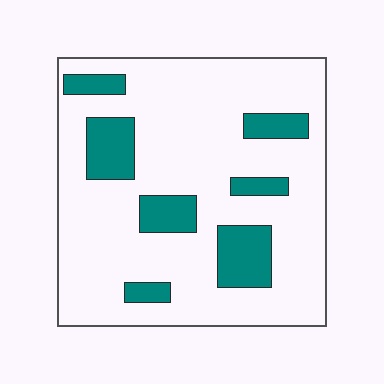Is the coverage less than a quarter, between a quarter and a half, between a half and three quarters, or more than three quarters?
Less than a quarter.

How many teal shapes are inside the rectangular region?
7.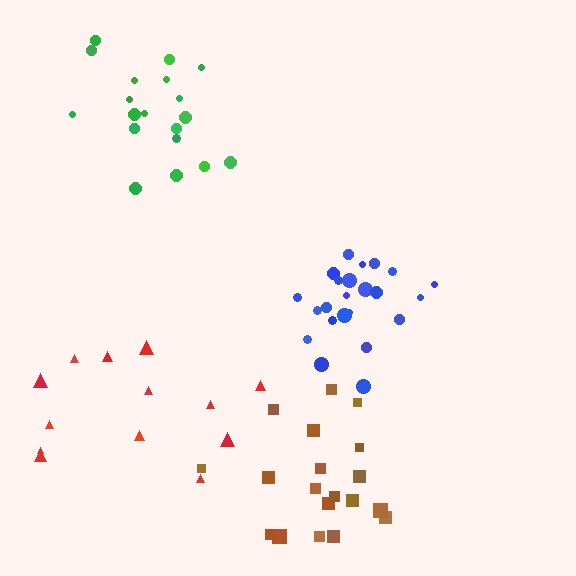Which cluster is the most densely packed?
Blue.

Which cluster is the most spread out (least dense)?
Red.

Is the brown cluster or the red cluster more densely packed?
Brown.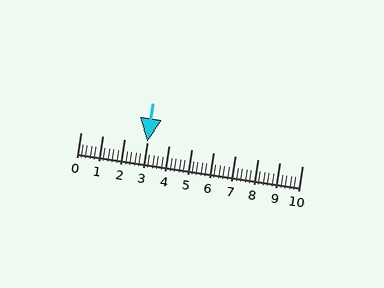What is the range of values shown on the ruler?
The ruler shows values from 0 to 10.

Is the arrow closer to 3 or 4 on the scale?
The arrow is closer to 3.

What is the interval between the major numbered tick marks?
The major tick marks are spaced 1 units apart.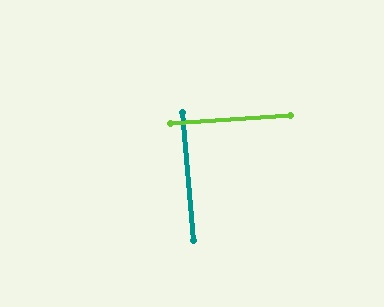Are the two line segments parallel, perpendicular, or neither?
Perpendicular — they meet at approximately 89°.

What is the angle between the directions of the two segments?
Approximately 89 degrees.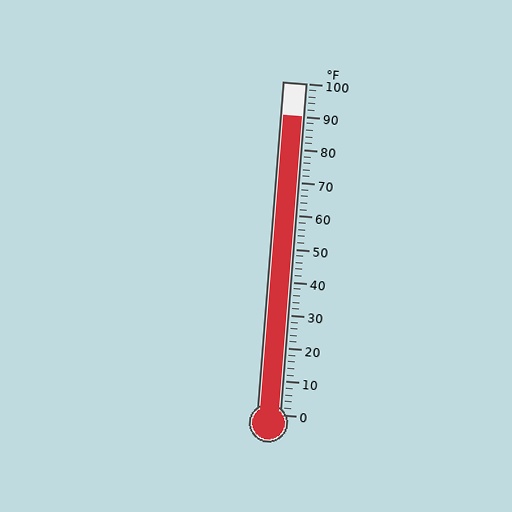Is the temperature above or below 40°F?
The temperature is above 40°F.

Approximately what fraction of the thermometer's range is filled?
The thermometer is filled to approximately 90% of its range.